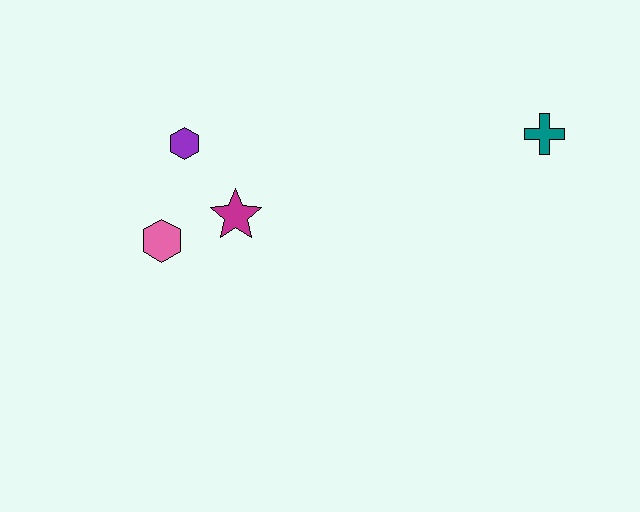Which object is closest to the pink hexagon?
The magenta star is closest to the pink hexagon.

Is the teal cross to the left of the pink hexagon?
No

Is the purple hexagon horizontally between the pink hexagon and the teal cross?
Yes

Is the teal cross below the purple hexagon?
No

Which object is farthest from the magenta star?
The teal cross is farthest from the magenta star.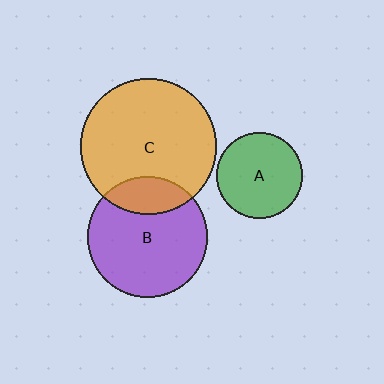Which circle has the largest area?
Circle C (orange).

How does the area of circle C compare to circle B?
Approximately 1.3 times.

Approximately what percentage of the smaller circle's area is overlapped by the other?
Approximately 20%.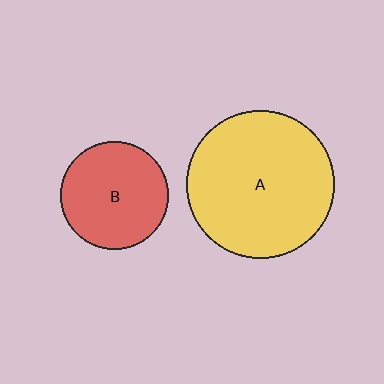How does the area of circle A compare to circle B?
Approximately 1.9 times.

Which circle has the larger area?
Circle A (yellow).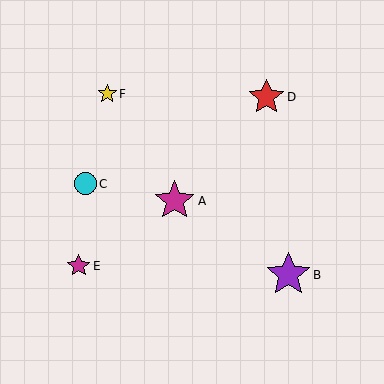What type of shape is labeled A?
Shape A is a magenta star.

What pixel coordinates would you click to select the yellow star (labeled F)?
Click at (107, 94) to select the yellow star F.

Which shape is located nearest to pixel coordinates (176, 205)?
The magenta star (labeled A) at (175, 201) is nearest to that location.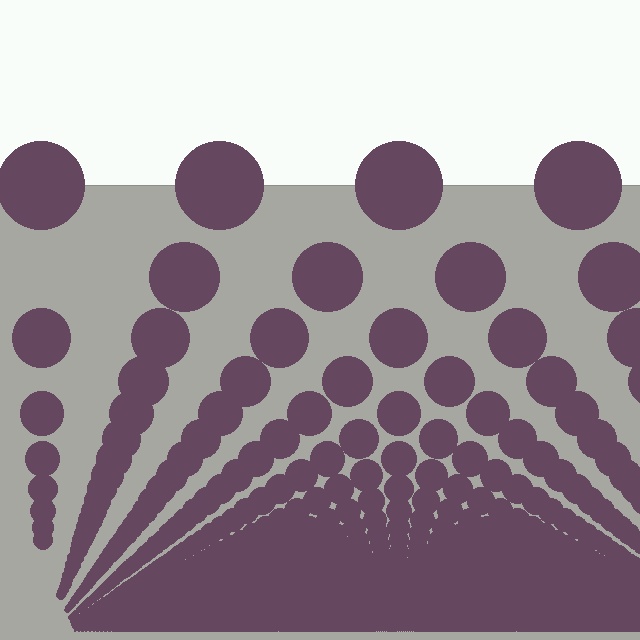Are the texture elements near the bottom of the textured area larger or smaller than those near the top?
Smaller. The gradient is inverted — elements near the bottom are smaller and denser.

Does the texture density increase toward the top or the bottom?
Density increases toward the bottom.